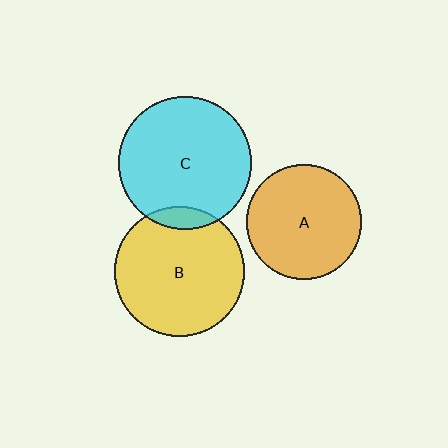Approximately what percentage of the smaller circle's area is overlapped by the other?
Approximately 10%.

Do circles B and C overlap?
Yes.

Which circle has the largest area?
Circle C (cyan).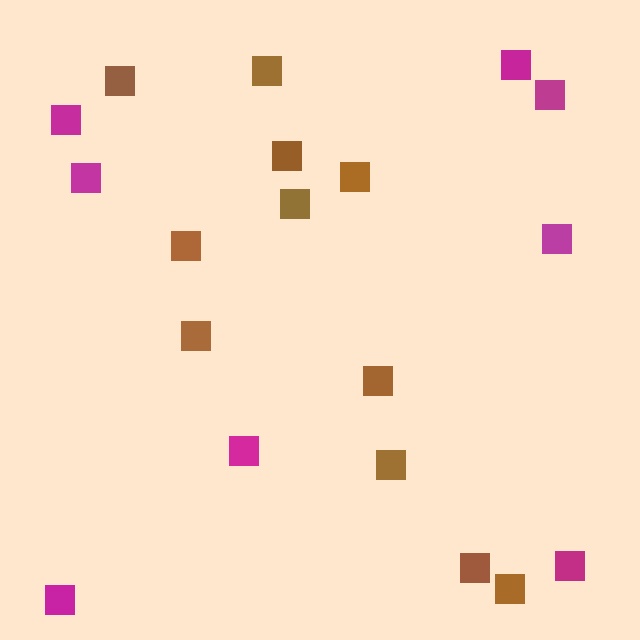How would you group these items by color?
There are 2 groups: one group of brown squares (11) and one group of magenta squares (8).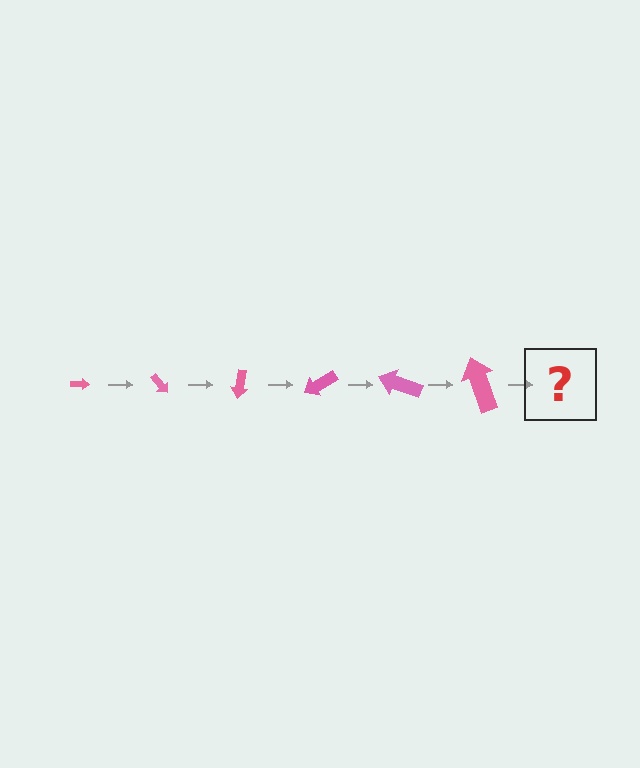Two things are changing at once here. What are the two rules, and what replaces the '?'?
The two rules are that the arrow grows larger each step and it rotates 50 degrees each step. The '?' should be an arrow, larger than the previous one and rotated 300 degrees from the start.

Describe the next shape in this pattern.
It should be an arrow, larger than the previous one and rotated 300 degrees from the start.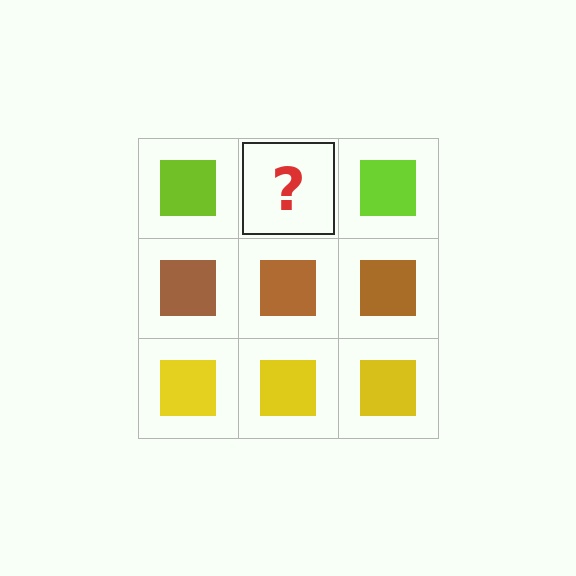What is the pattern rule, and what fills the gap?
The rule is that each row has a consistent color. The gap should be filled with a lime square.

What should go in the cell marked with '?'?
The missing cell should contain a lime square.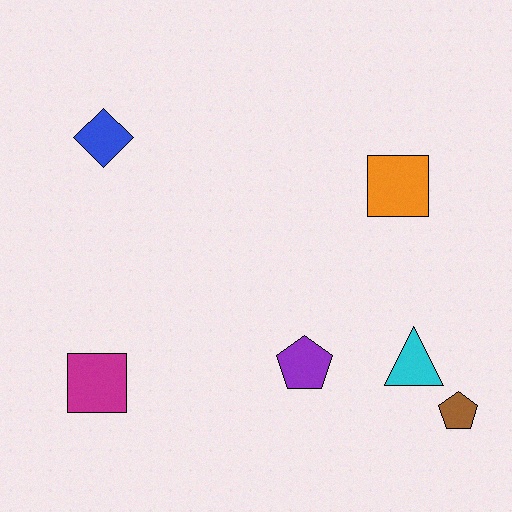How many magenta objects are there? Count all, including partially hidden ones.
There is 1 magenta object.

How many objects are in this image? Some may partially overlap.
There are 6 objects.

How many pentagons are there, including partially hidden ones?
There are 2 pentagons.